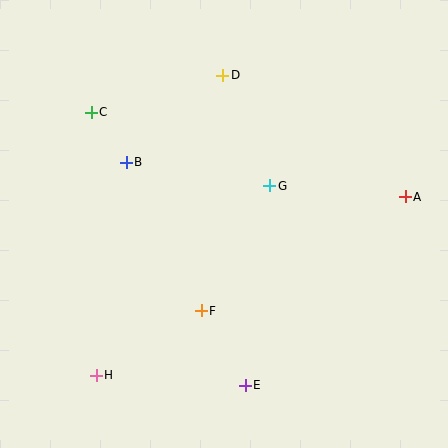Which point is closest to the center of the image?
Point G at (270, 186) is closest to the center.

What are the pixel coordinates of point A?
Point A is at (405, 197).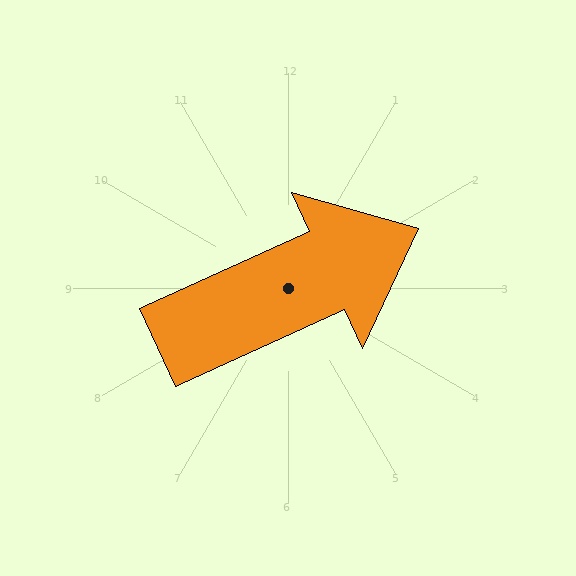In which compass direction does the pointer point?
Northeast.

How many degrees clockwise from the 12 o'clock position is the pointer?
Approximately 66 degrees.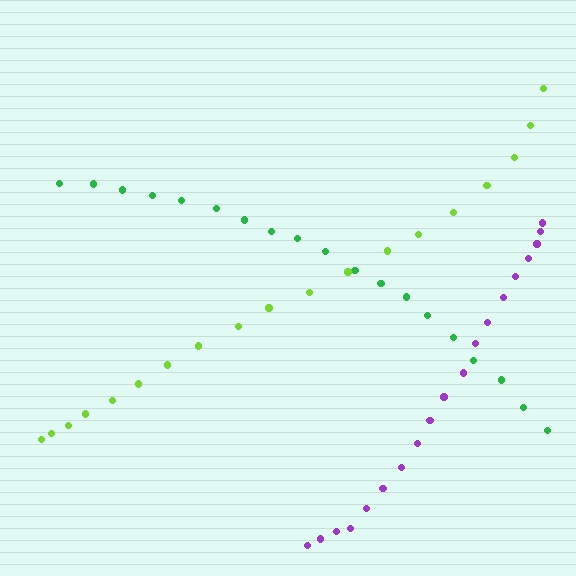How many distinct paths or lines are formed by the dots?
There are 3 distinct paths.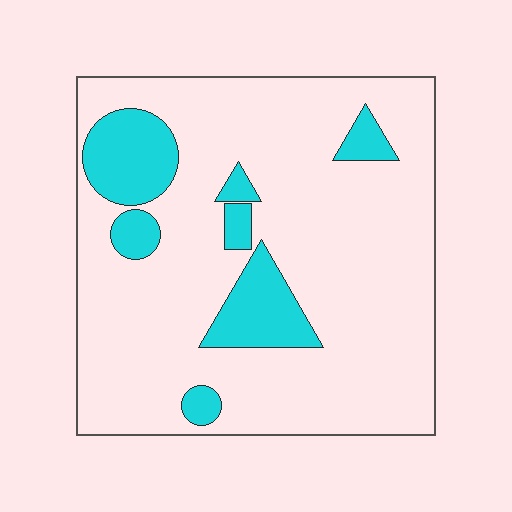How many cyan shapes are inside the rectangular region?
7.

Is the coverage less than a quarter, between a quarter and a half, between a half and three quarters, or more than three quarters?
Less than a quarter.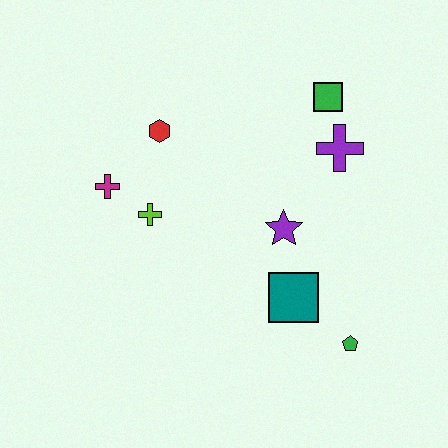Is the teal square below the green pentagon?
No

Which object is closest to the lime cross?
The magenta cross is closest to the lime cross.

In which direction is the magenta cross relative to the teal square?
The magenta cross is to the left of the teal square.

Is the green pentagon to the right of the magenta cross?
Yes